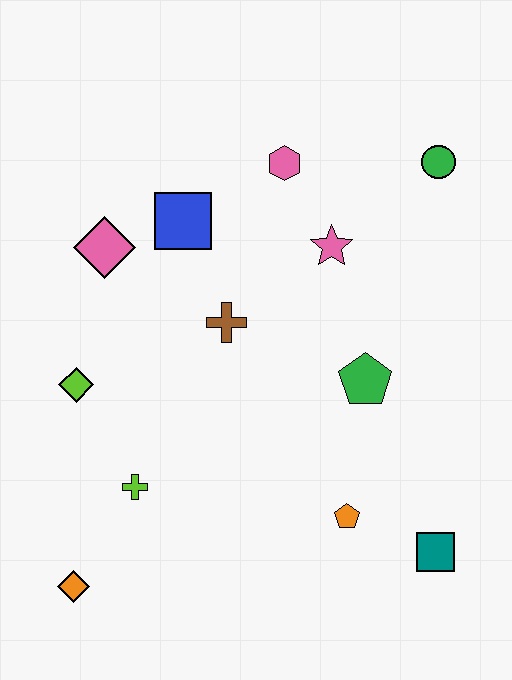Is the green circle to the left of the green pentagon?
No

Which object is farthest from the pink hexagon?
The orange diamond is farthest from the pink hexagon.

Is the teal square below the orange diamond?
No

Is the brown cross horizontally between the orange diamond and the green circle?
Yes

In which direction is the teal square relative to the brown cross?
The teal square is below the brown cross.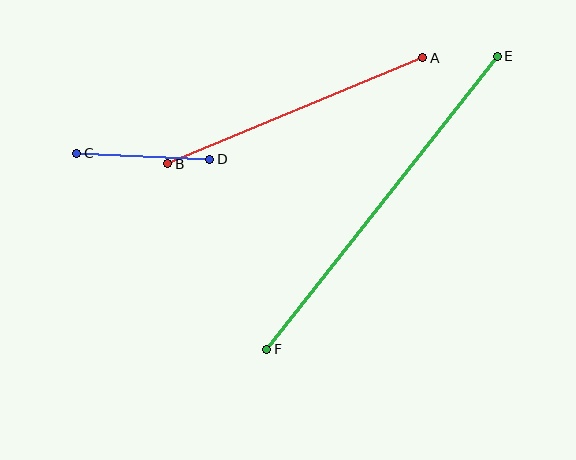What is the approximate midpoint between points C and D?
The midpoint is at approximately (143, 156) pixels.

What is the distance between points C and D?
The distance is approximately 133 pixels.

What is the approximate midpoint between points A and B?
The midpoint is at approximately (295, 111) pixels.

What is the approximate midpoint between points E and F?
The midpoint is at approximately (382, 203) pixels.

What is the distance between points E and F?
The distance is approximately 373 pixels.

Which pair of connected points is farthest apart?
Points E and F are farthest apart.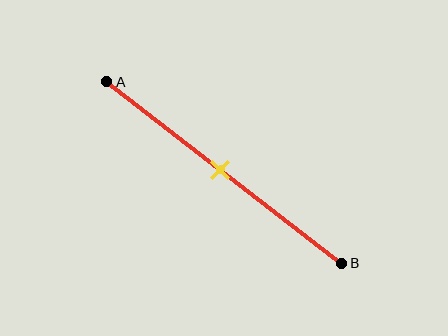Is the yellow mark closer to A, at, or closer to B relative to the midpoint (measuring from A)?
The yellow mark is approximately at the midpoint of segment AB.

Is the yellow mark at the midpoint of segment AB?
Yes, the mark is approximately at the midpoint.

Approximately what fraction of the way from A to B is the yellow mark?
The yellow mark is approximately 50% of the way from A to B.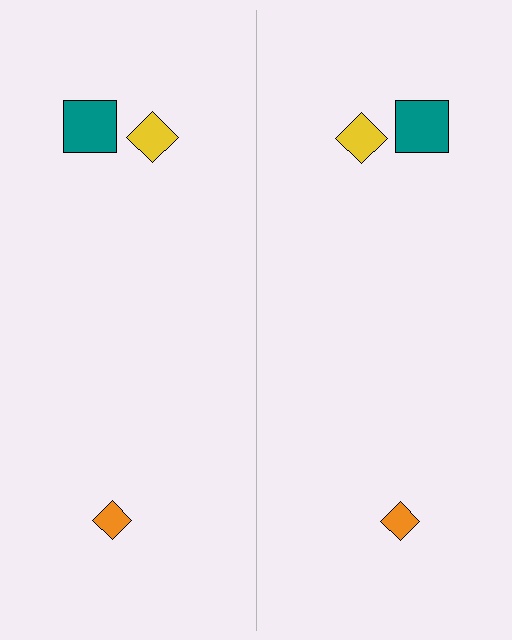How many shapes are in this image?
There are 6 shapes in this image.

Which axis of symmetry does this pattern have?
The pattern has a vertical axis of symmetry running through the center of the image.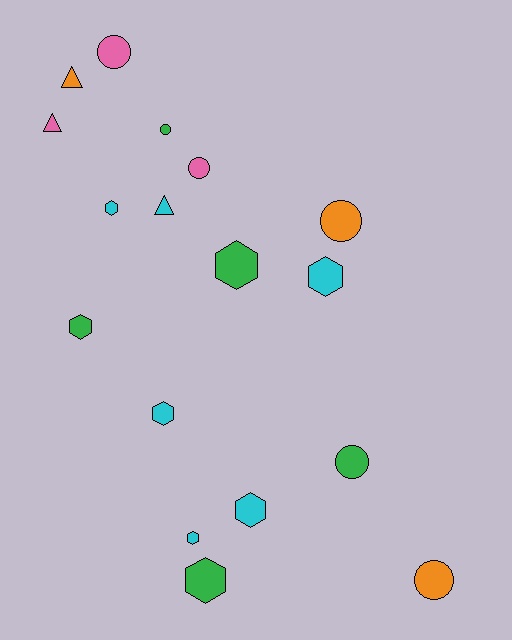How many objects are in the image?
There are 17 objects.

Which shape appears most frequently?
Hexagon, with 8 objects.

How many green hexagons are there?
There are 3 green hexagons.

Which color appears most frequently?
Cyan, with 6 objects.